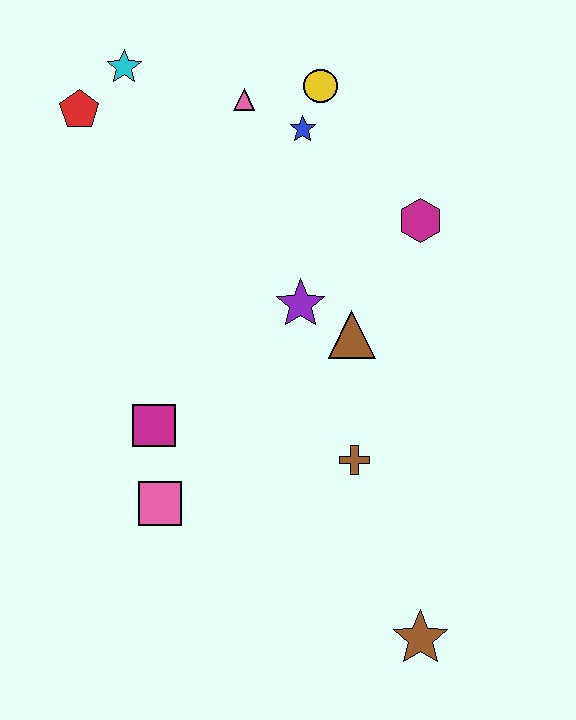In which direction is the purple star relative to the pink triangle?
The purple star is below the pink triangle.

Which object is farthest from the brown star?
The cyan star is farthest from the brown star.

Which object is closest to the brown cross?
The brown triangle is closest to the brown cross.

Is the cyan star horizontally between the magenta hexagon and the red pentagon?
Yes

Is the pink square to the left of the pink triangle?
Yes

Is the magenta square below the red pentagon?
Yes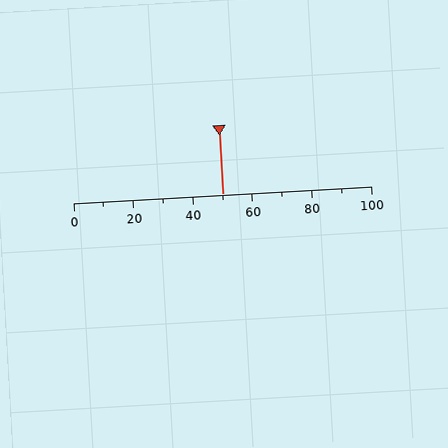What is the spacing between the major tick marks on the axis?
The major ticks are spaced 20 apart.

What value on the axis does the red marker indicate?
The marker indicates approximately 50.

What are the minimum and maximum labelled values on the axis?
The axis runs from 0 to 100.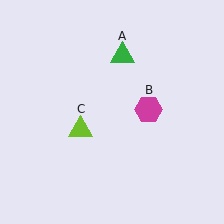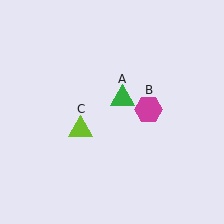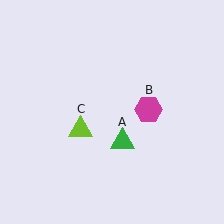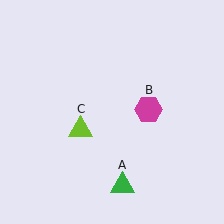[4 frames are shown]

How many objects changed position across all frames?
1 object changed position: green triangle (object A).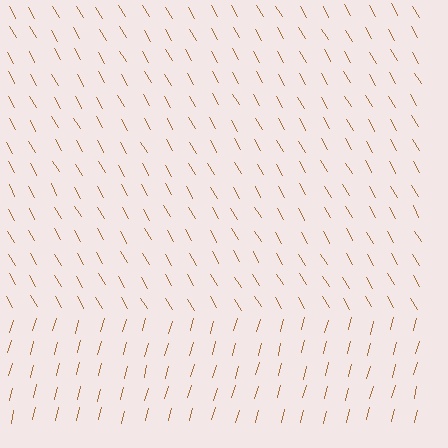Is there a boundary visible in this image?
Yes, there is a texture boundary formed by a change in line orientation.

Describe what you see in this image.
The image is filled with small brown line segments. A rectangle region in the image has lines oriented differently from the surrounding lines, creating a visible texture boundary.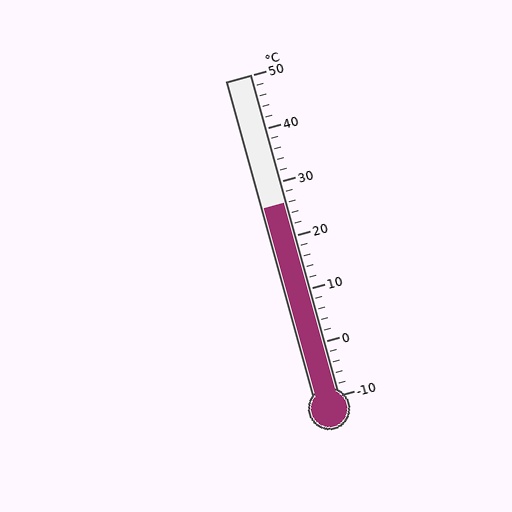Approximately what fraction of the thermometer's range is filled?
The thermometer is filled to approximately 60% of its range.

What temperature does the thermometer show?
The thermometer shows approximately 26°C.